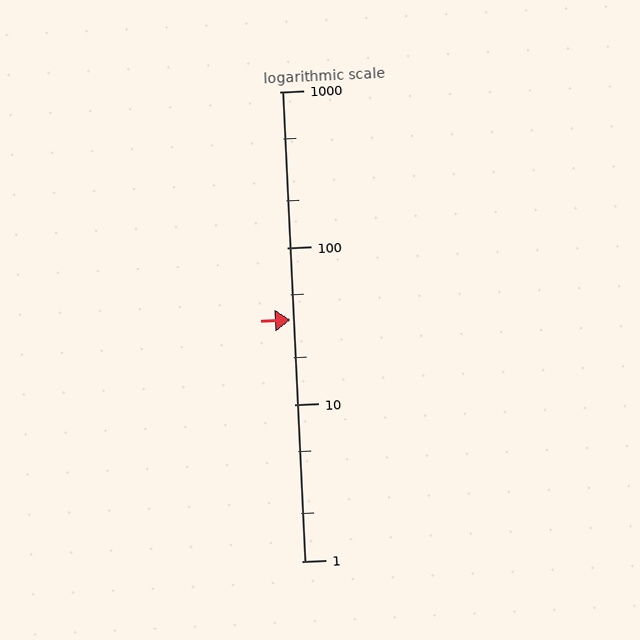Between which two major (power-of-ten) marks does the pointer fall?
The pointer is between 10 and 100.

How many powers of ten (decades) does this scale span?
The scale spans 3 decades, from 1 to 1000.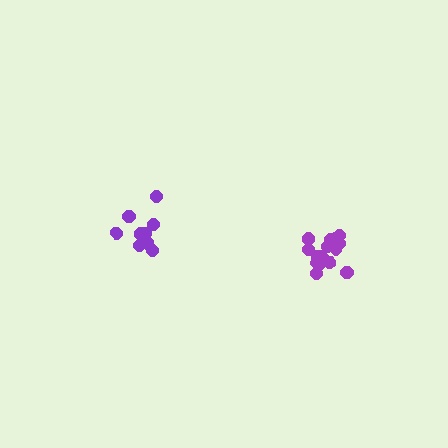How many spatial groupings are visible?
There are 2 spatial groupings.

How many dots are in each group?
Group 1: 10 dots, Group 2: 15 dots (25 total).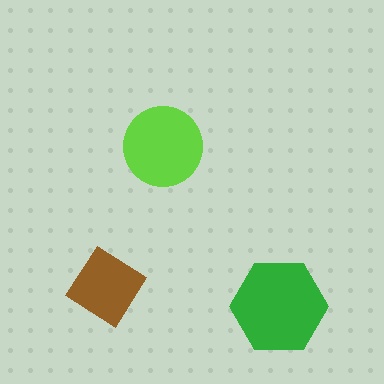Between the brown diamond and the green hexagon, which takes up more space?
The green hexagon.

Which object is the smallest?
The brown diamond.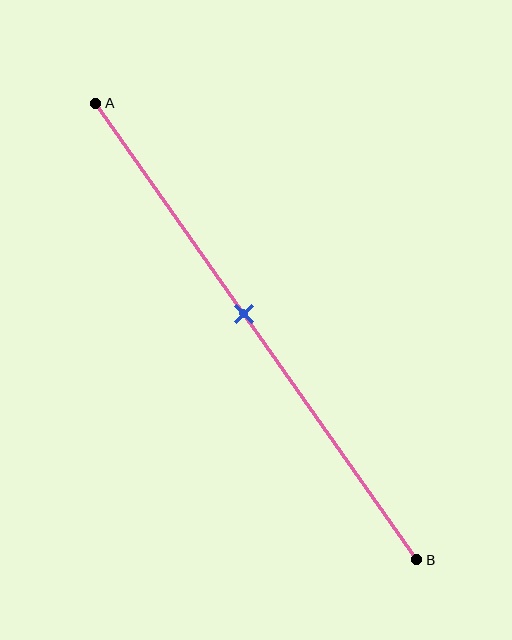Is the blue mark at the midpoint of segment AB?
No, the mark is at about 45% from A, not at the 50% midpoint.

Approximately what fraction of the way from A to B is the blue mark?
The blue mark is approximately 45% of the way from A to B.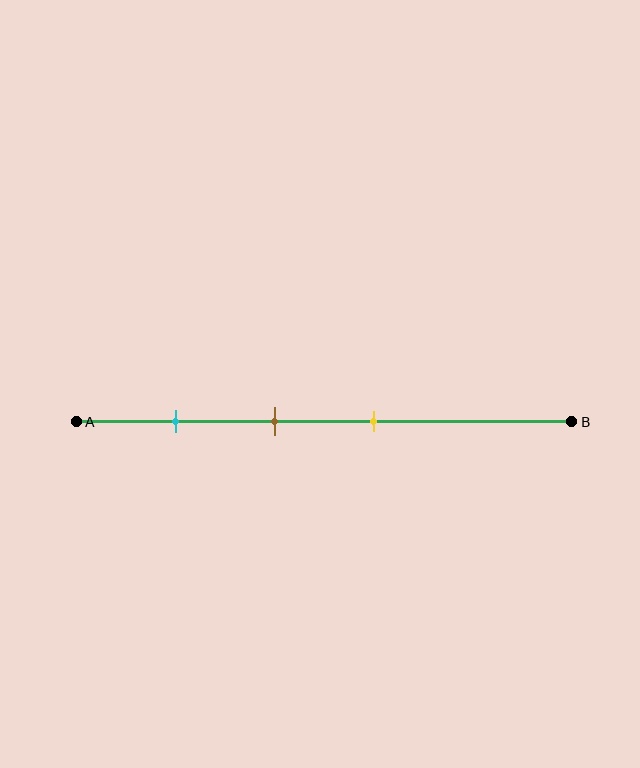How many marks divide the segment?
There are 3 marks dividing the segment.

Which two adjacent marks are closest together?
The brown and yellow marks are the closest adjacent pair.